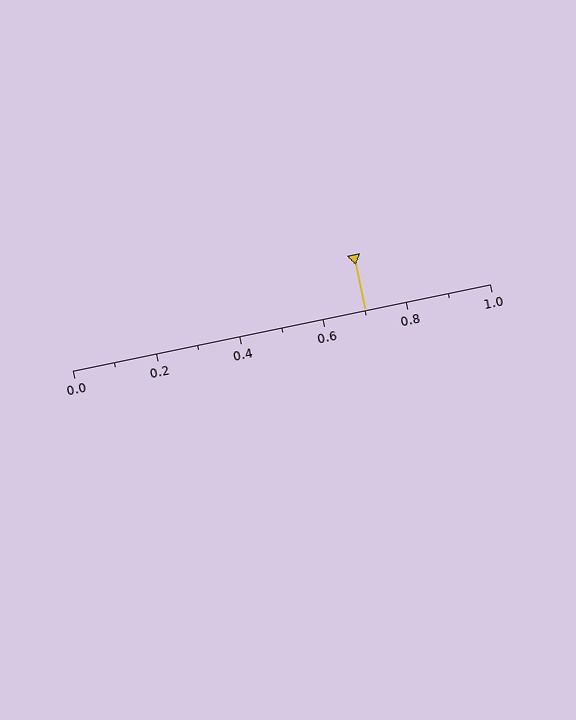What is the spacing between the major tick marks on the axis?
The major ticks are spaced 0.2 apart.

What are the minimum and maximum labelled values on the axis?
The axis runs from 0.0 to 1.0.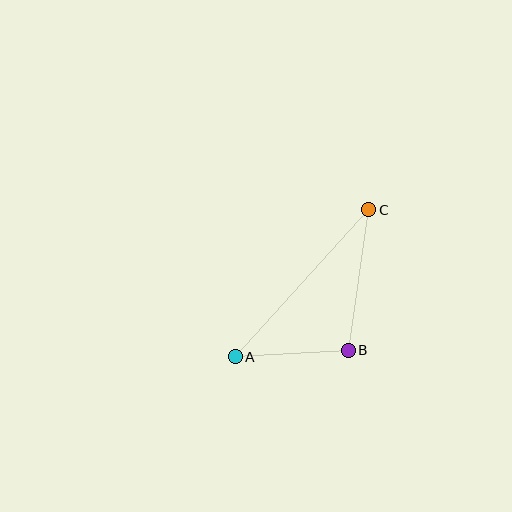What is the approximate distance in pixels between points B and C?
The distance between B and C is approximately 142 pixels.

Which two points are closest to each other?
Points A and B are closest to each other.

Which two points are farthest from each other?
Points A and C are farthest from each other.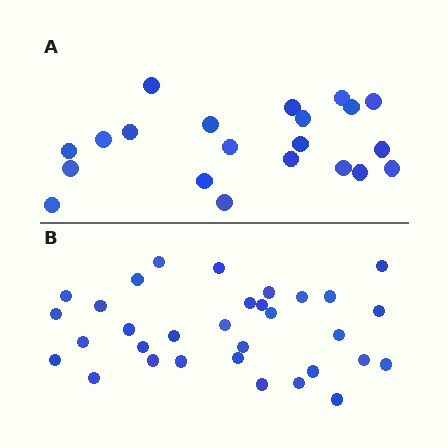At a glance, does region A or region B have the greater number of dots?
Region B (the bottom region) has more dots.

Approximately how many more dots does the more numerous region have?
Region B has roughly 12 or so more dots than region A.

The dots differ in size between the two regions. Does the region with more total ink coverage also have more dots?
No. Region A has more total ink coverage because its dots are larger, but region B actually contains more individual dots. Total area can be misleading — the number of items is what matters here.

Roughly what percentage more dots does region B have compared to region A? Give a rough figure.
About 50% more.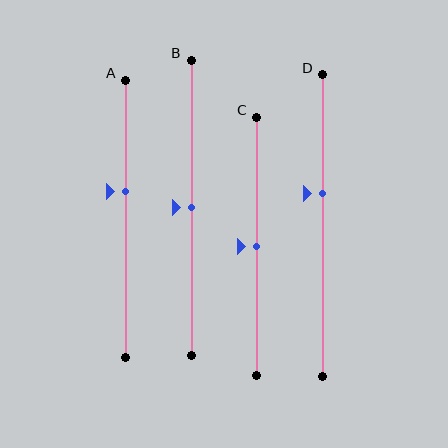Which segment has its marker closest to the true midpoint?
Segment B has its marker closest to the true midpoint.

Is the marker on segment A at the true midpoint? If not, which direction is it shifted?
No, the marker on segment A is shifted upward by about 10% of the segment length.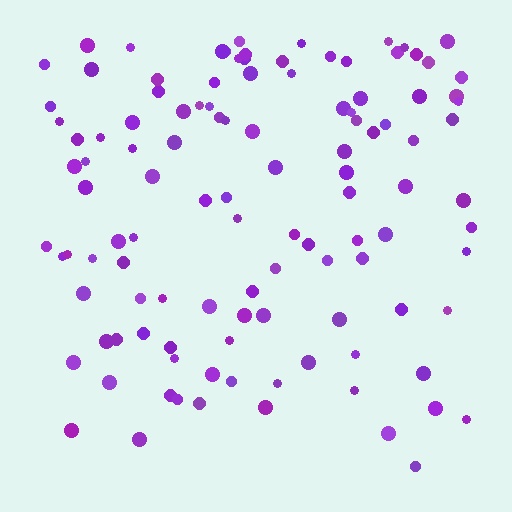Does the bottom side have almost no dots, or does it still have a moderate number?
Still a moderate number, just noticeably fewer than the top.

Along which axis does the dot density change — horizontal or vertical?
Vertical.